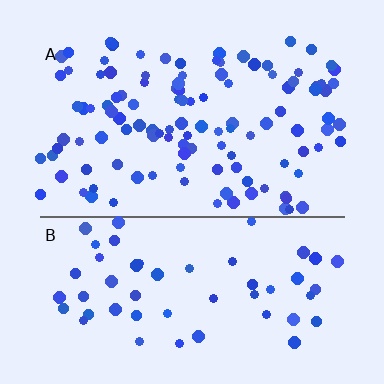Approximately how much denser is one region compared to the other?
Approximately 2.1× — region A over region B.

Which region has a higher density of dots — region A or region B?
A (the top).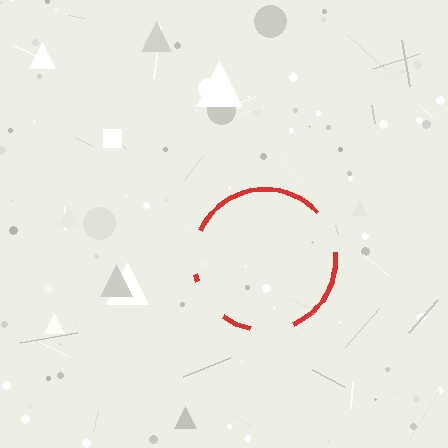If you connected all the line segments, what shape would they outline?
They would outline a circle.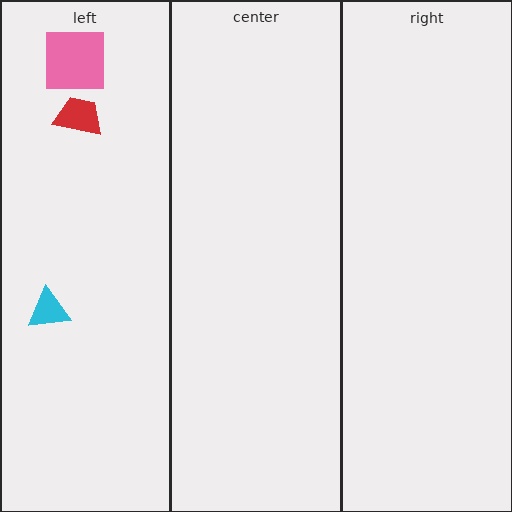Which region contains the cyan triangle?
The left region.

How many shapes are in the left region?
3.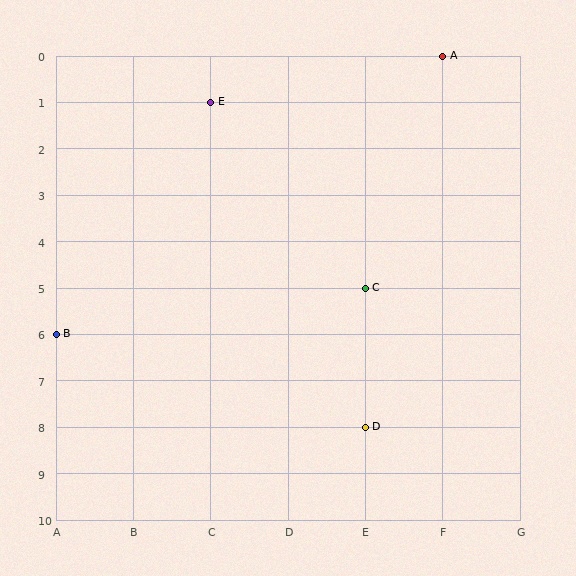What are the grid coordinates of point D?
Point D is at grid coordinates (E, 8).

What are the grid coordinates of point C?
Point C is at grid coordinates (E, 5).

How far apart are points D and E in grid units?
Points D and E are 2 columns and 7 rows apart (about 7.3 grid units diagonally).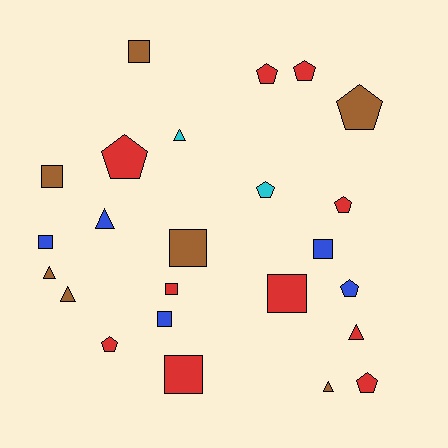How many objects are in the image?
There are 24 objects.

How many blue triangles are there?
There is 1 blue triangle.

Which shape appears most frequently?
Pentagon, with 9 objects.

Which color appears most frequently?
Red, with 10 objects.